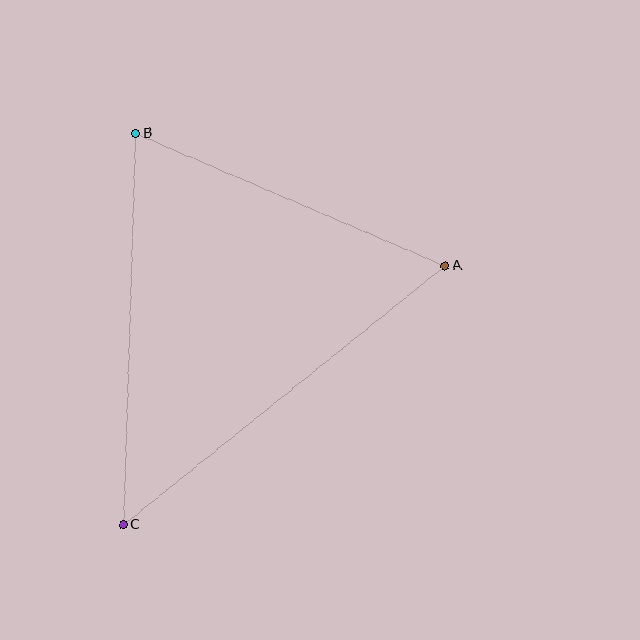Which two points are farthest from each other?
Points A and C are farthest from each other.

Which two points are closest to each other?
Points A and B are closest to each other.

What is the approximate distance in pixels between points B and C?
The distance between B and C is approximately 391 pixels.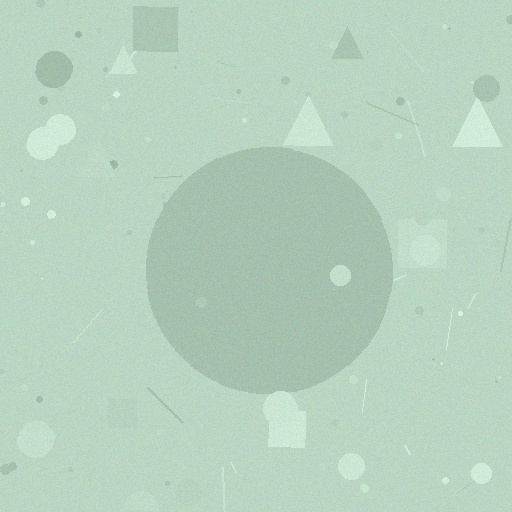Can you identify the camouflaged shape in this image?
The camouflaged shape is a circle.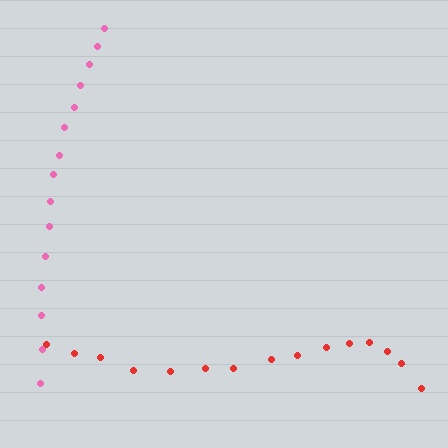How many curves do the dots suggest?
There are 2 distinct paths.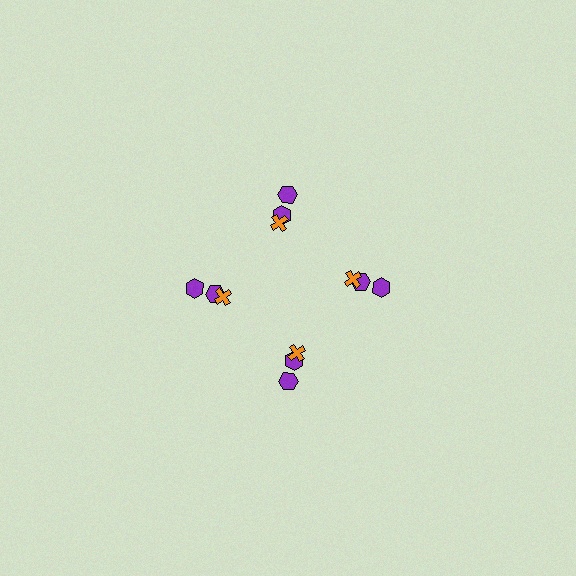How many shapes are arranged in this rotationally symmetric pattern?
There are 12 shapes, arranged in 4 groups of 3.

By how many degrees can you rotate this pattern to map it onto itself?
The pattern maps onto itself every 90 degrees of rotation.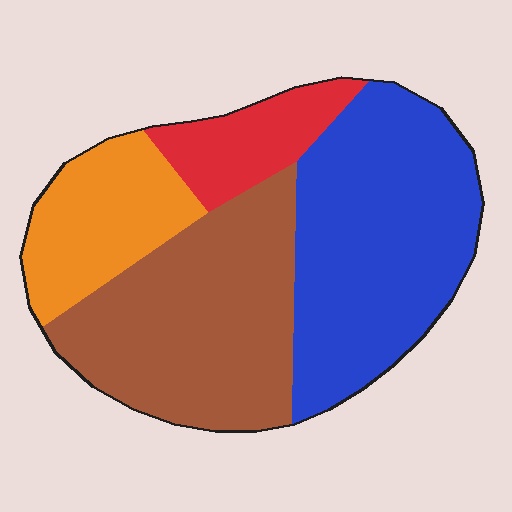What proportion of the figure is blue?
Blue takes up about three eighths (3/8) of the figure.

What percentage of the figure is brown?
Brown covers 35% of the figure.